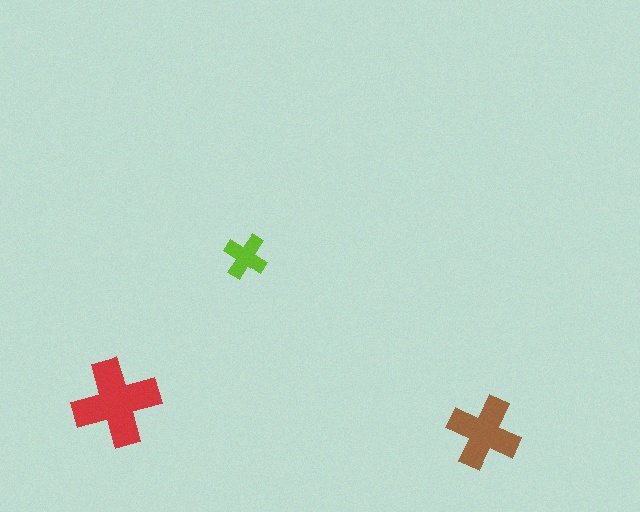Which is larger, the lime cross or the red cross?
The red one.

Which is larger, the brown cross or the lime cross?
The brown one.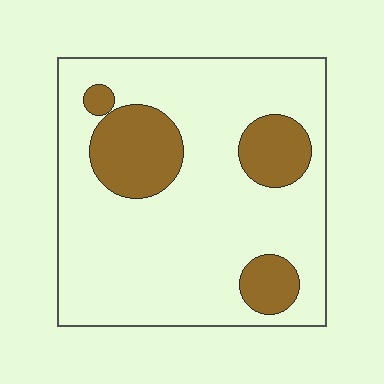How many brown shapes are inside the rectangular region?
4.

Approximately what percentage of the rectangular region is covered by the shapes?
Approximately 20%.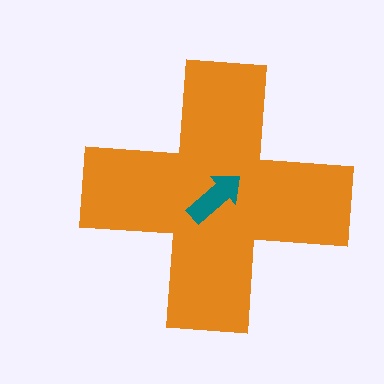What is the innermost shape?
The teal arrow.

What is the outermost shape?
The orange cross.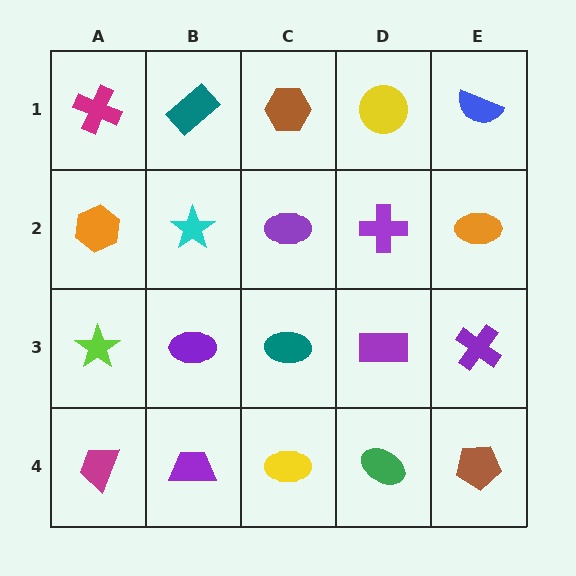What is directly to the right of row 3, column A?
A purple ellipse.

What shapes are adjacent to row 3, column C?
A purple ellipse (row 2, column C), a yellow ellipse (row 4, column C), a purple ellipse (row 3, column B), a purple rectangle (row 3, column D).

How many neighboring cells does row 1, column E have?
2.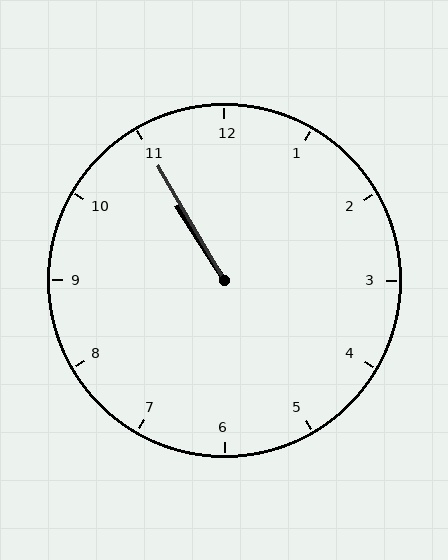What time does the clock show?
10:55.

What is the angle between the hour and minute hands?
Approximately 2 degrees.